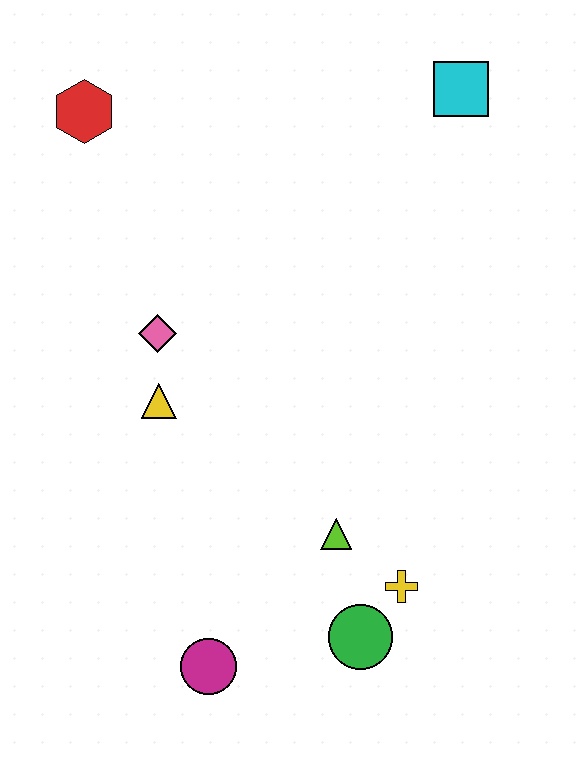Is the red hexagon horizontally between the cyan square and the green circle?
No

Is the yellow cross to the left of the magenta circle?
No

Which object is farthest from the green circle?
The red hexagon is farthest from the green circle.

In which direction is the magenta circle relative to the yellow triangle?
The magenta circle is below the yellow triangle.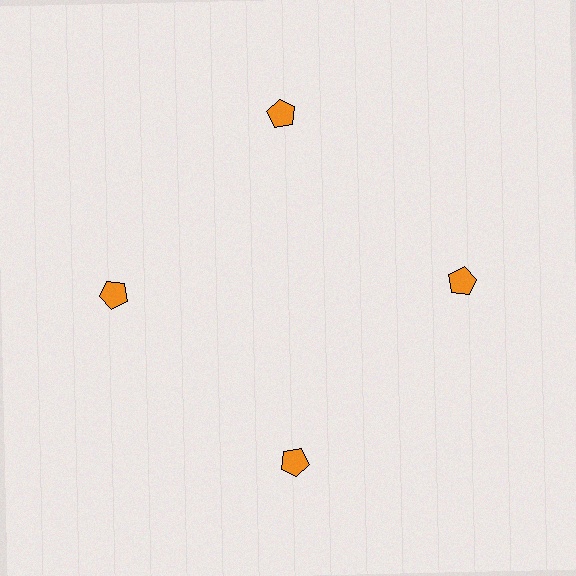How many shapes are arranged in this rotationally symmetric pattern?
There are 4 shapes, arranged in 4 groups of 1.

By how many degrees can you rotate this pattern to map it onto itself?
The pattern maps onto itself every 90 degrees of rotation.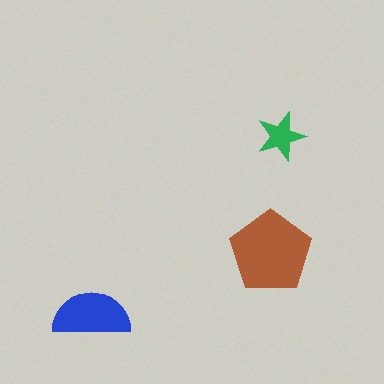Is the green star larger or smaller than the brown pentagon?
Smaller.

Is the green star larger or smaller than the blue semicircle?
Smaller.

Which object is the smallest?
The green star.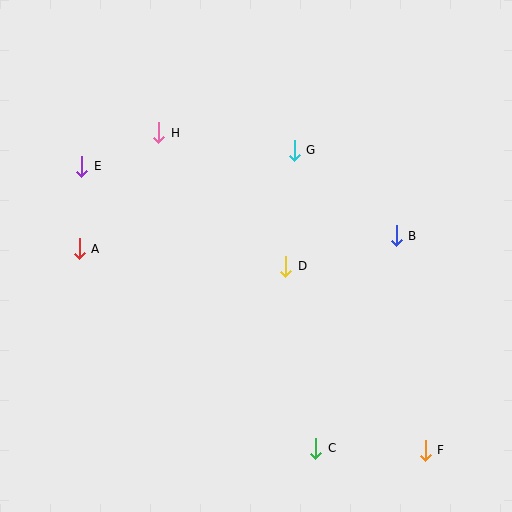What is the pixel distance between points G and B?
The distance between G and B is 133 pixels.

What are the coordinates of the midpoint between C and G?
The midpoint between C and G is at (305, 299).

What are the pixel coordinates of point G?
Point G is at (294, 150).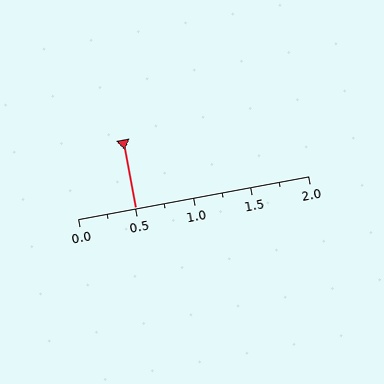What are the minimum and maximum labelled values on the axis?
The axis runs from 0.0 to 2.0.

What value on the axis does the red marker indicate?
The marker indicates approximately 0.5.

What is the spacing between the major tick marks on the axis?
The major ticks are spaced 0.5 apart.